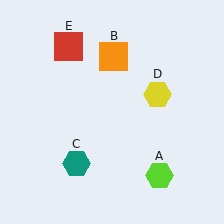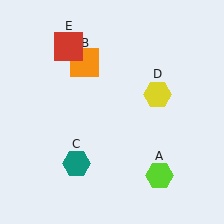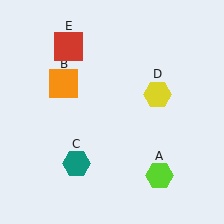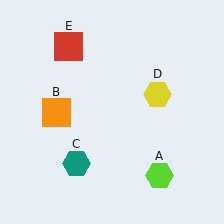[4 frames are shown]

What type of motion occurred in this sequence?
The orange square (object B) rotated counterclockwise around the center of the scene.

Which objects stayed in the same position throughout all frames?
Lime hexagon (object A) and teal hexagon (object C) and yellow hexagon (object D) and red square (object E) remained stationary.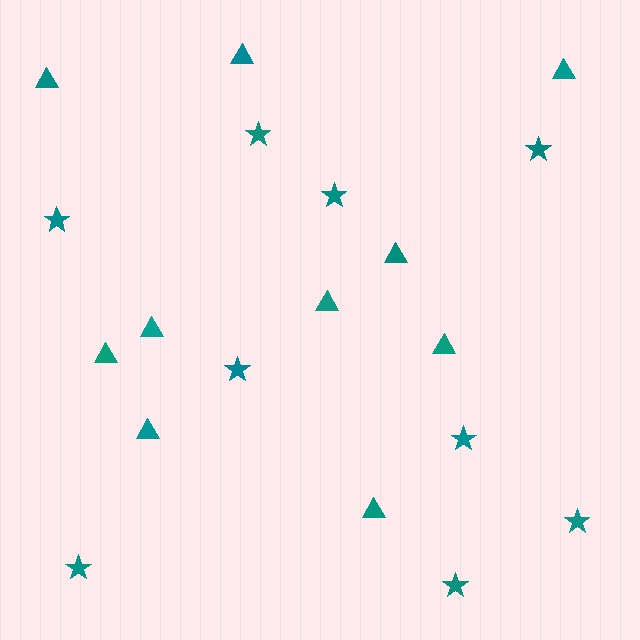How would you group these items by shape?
There are 2 groups: one group of triangles (10) and one group of stars (9).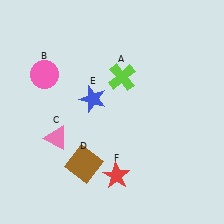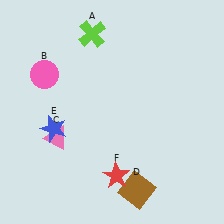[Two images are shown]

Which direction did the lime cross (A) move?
The lime cross (A) moved up.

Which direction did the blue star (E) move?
The blue star (E) moved left.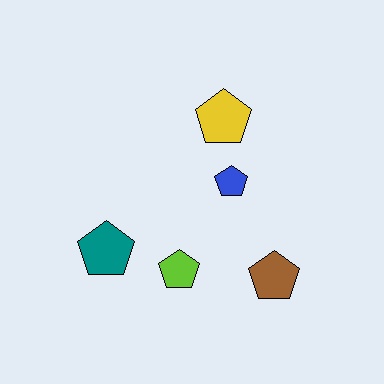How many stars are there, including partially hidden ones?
There are no stars.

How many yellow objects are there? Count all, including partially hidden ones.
There is 1 yellow object.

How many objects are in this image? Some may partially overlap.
There are 5 objects.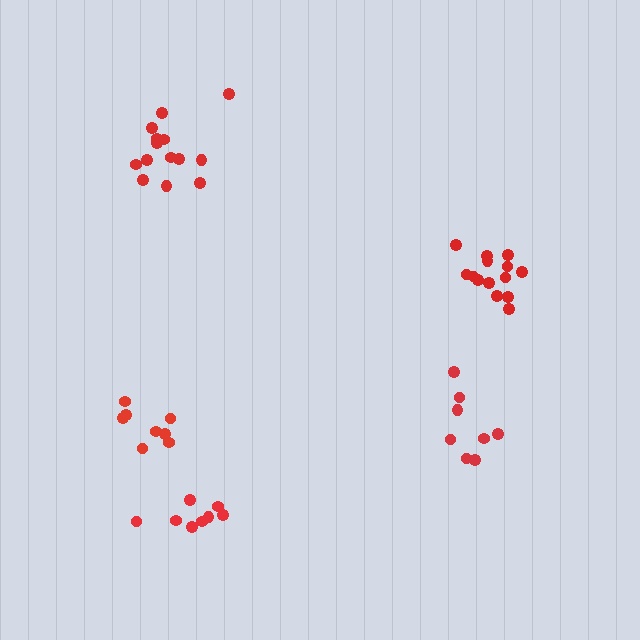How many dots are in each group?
Group 1: 14 dots, Group 2: 8 dots, Group 3: 8 dots, Group 4: 14 dots, Group 5: 8 dots (52 total).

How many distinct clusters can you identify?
There are 5 distinct clusters.